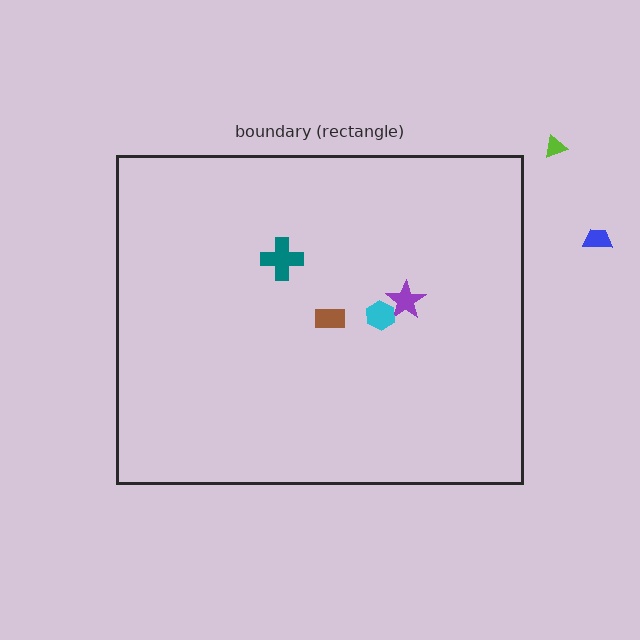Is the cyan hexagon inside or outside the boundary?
Inside.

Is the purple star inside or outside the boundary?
Inside.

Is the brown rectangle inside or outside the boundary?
Inside.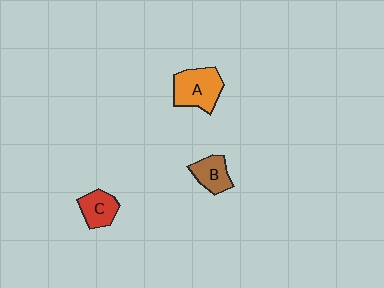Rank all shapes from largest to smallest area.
From largest to smallest: A (orange), C (red), B (brown).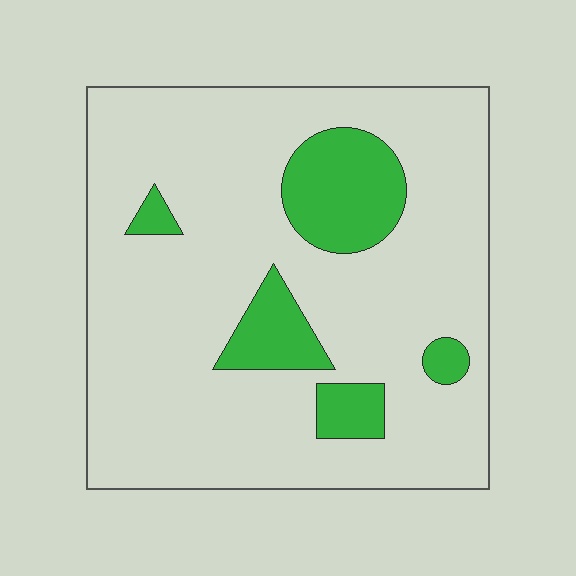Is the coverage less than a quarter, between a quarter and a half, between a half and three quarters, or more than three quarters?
Less than a quarter.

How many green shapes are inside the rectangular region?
5.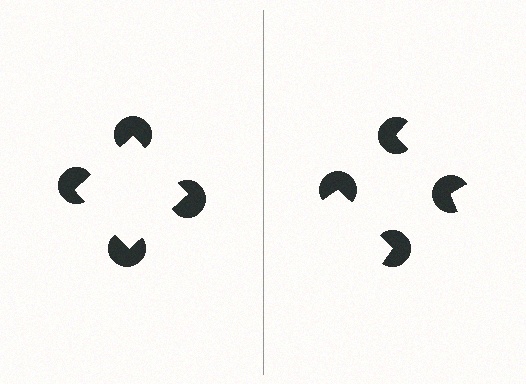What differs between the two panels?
The pac-man discs are positioned identically on both sides; only the wedge orientations differ. On the left they align to a square; on the right they are misaligned.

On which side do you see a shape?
An illusory square appears on the left side. On the right side the wedge cuts are rotated, so no coherent shape forms.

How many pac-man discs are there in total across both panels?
8 — 4 on each side.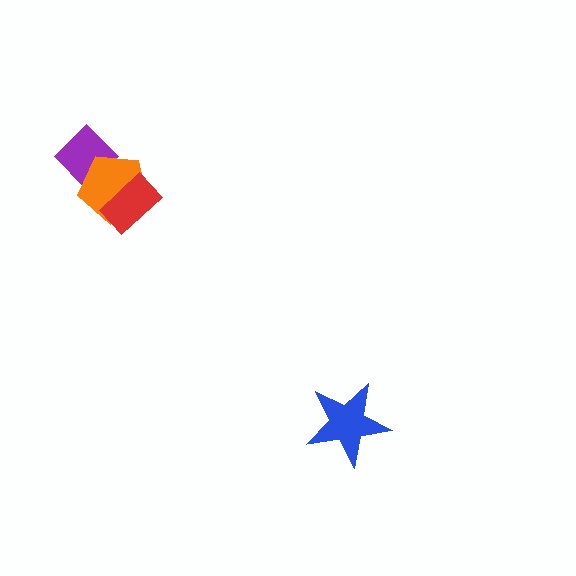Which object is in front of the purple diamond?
The orange pentagon is in front of the purple diamond.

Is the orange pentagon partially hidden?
Yes, it is partially covered by another shape.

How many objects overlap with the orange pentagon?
2 objects overlap with the orange pentagon.